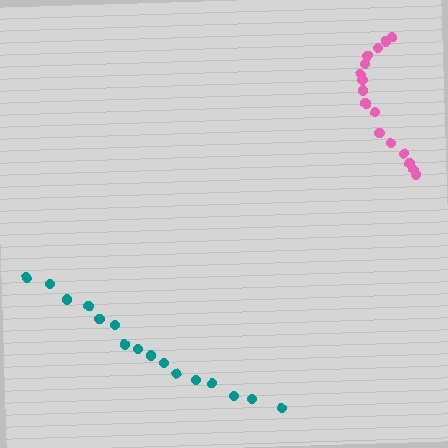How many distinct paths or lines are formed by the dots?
There are 2 distinct paths.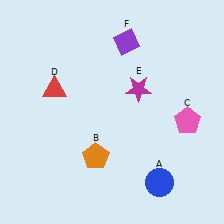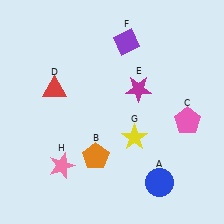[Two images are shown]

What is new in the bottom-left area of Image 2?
A pink star (H) was added in the bottom-left area of Image 2.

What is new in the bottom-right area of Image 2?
A yellow star (G) was added in the bottom-right area of Image 2.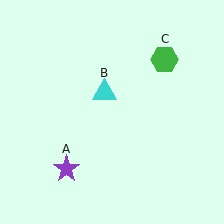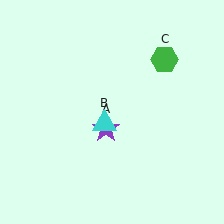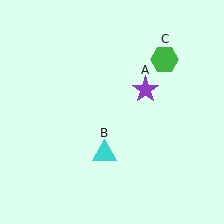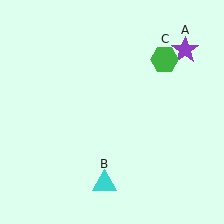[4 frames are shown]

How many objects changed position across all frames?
2 objects changed position: purple star (object A), cyan triangle (object B).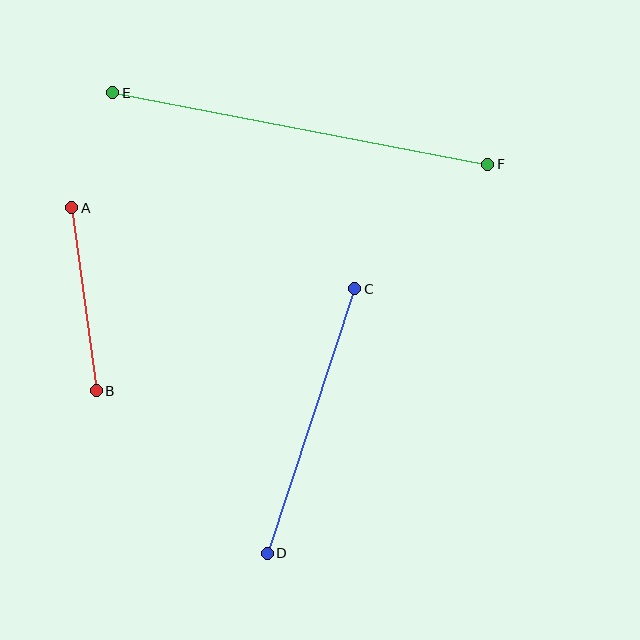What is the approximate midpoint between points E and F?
The midpoint is at approximately (300, 129) pixels.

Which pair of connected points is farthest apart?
Points E and F are farthest apart.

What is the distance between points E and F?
The distance is approximately 382 pixels.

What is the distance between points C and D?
The distance is approximately 279 pixels.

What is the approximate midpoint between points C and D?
The midpoint is at approximately (311, 421) pixels.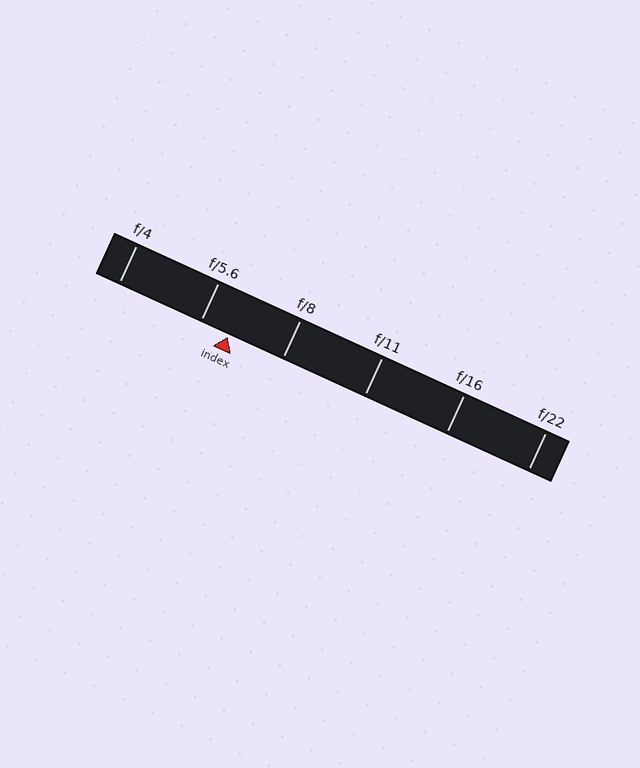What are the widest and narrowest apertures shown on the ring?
The widest aperture shown is f/4 and the narrowest is f/22.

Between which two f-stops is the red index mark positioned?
The index mark is between f/5.6 and f/8.